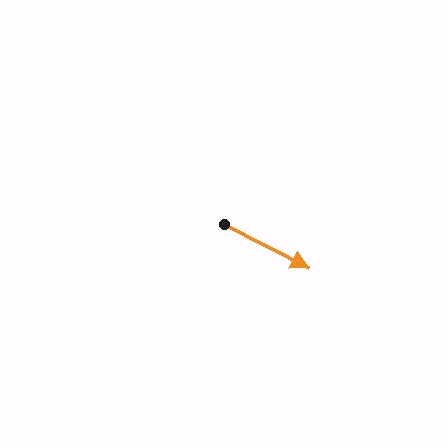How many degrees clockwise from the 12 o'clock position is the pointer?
Approximately 117 degrees.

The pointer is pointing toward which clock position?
Roughly 4 o'clock.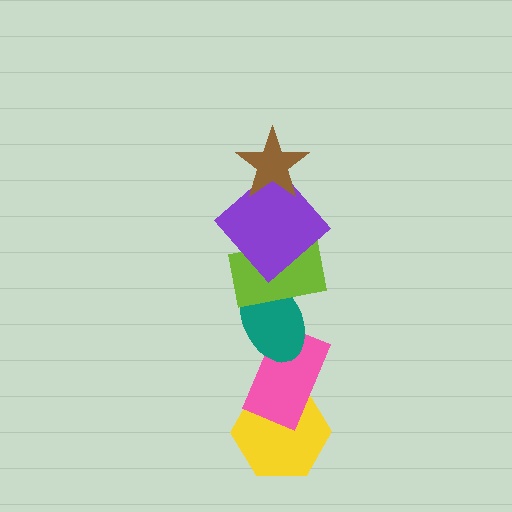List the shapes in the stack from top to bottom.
From top to bottom: the brown star, the purple diamond, the lime rectangle, the teal ellipse, the pink rectangle, the yellow hexagon.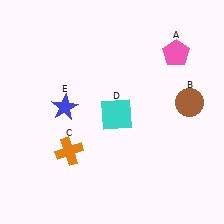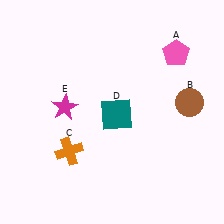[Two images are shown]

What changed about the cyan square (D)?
In Image 1, D is cyan. In Image 2, it changed to teal.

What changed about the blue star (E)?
In Image 1, E is blue. In Image 2, it changed to magenta.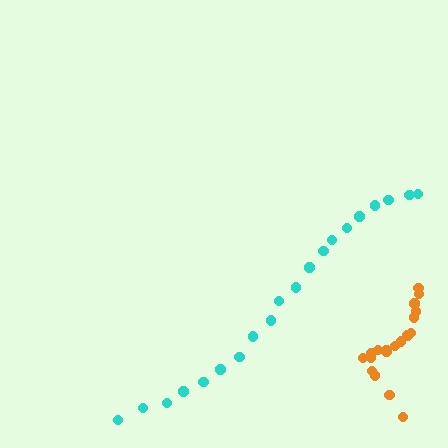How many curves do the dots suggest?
There are 2 distinct paths.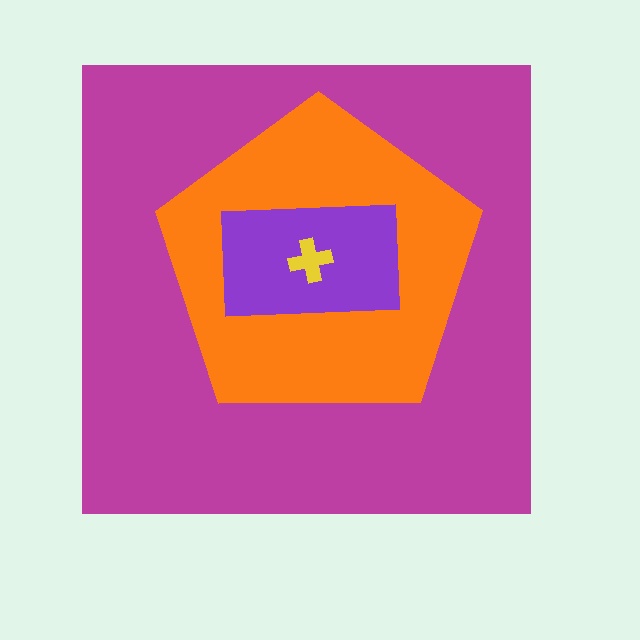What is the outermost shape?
The magenta square.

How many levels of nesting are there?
4.